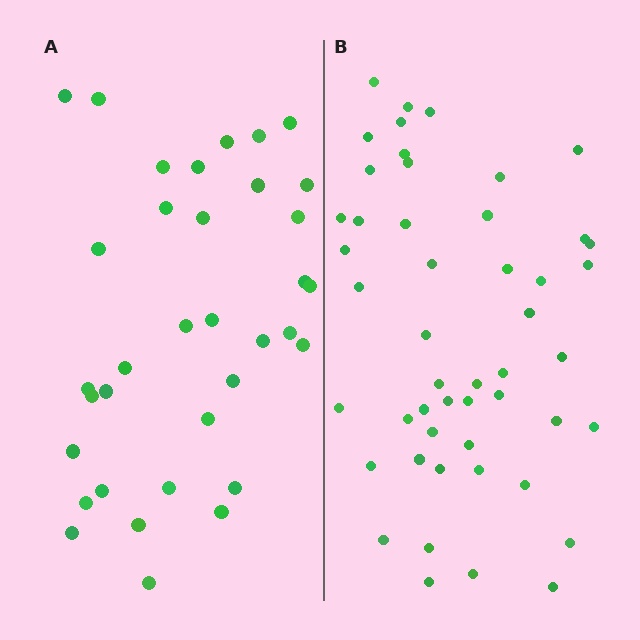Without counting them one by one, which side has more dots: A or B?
Region B (the right region) has more dots.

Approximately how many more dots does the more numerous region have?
Region B has approximately 15 more dots than region A.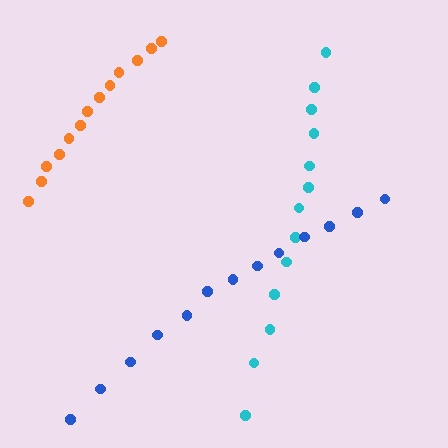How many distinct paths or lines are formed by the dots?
There are 3 distinct paths.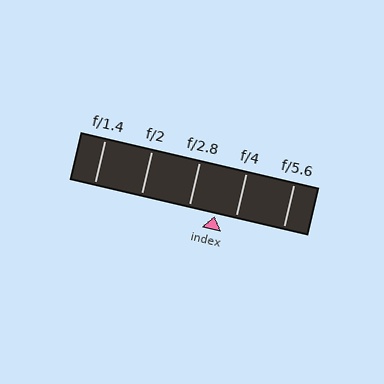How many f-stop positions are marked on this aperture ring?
There are 5 f-stop positions marked.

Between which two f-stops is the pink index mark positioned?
The index mark is between f/2.8 and f/4.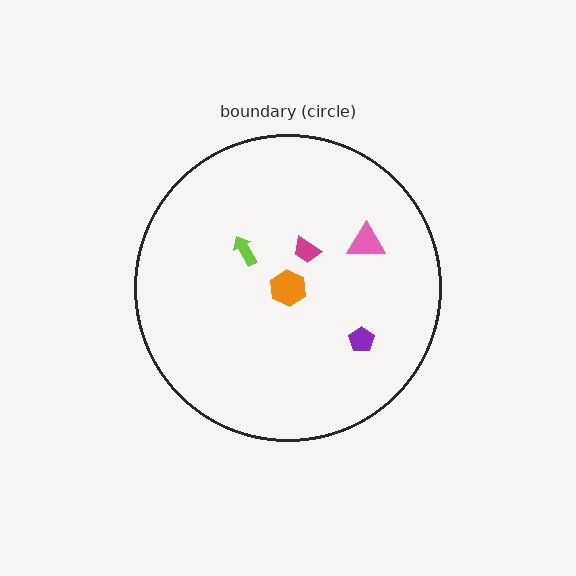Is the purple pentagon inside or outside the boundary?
Inside.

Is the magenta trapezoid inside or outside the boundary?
Inside.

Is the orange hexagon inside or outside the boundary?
Inside.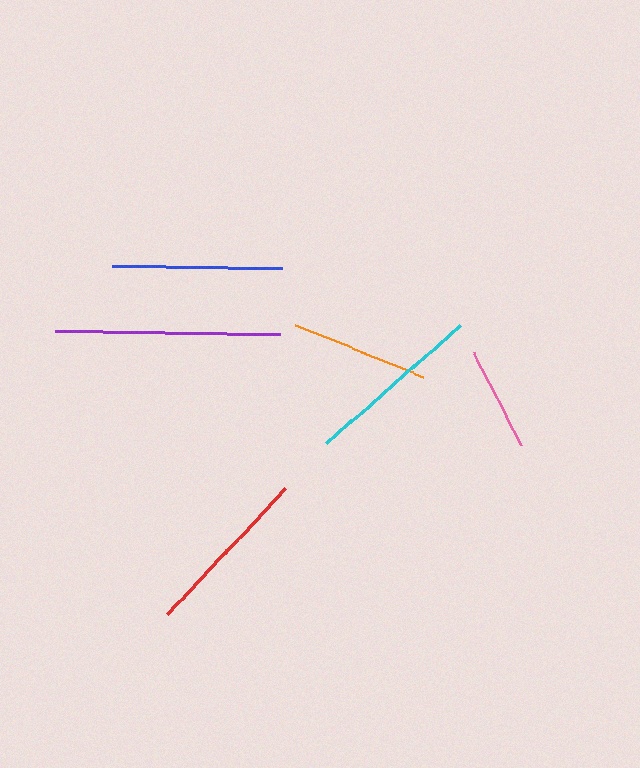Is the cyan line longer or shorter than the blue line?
The cyan line is longer than the blue line.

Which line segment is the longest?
The purple line is the longest at approximately 225 pixels.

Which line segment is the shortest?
The pink line is the shortest at approximately 104 pixels.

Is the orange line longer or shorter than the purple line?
The purple line is longer than the orange line.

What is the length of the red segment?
The red segment is approximately 172 pixels long.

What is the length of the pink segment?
The pink segment is approximately 104 pixels long.